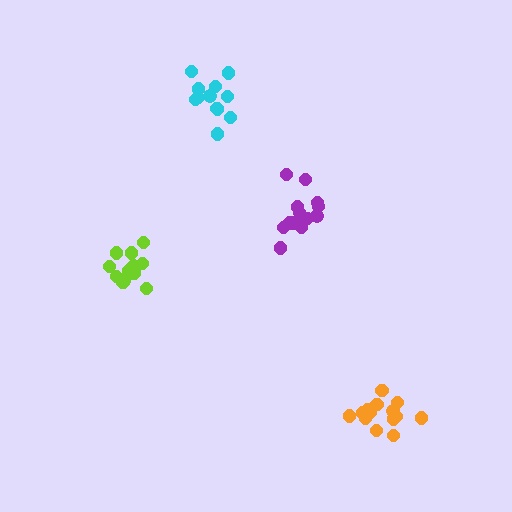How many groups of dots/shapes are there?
There are 4 groups.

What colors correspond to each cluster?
The clusters are colored: cyan, purple, lime, orange.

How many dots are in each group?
Group 1: 12 dots, Group 2: 14 dots, Group 3: 13 dots, Group 4: 17 dots (56 total).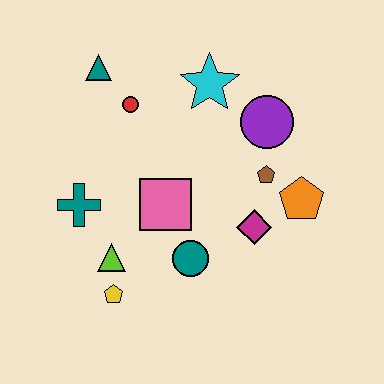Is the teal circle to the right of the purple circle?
No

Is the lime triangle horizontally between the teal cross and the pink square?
Yes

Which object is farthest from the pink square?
The teal triangle is farthest from the pink square.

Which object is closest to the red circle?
The teal triangle is closest to the red circle.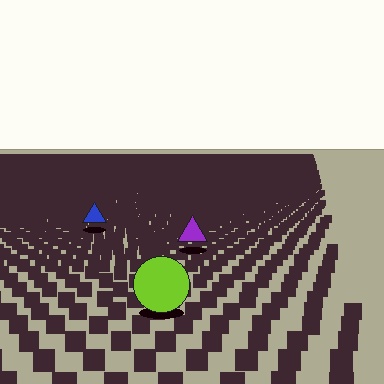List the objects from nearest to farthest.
From nearest to farthest: the lime circle, the purple triangle, the blue triangle.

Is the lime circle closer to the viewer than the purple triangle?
Yes. The lime circle is closer — you can tell from the texture gradient: the ground texture is coarser near it.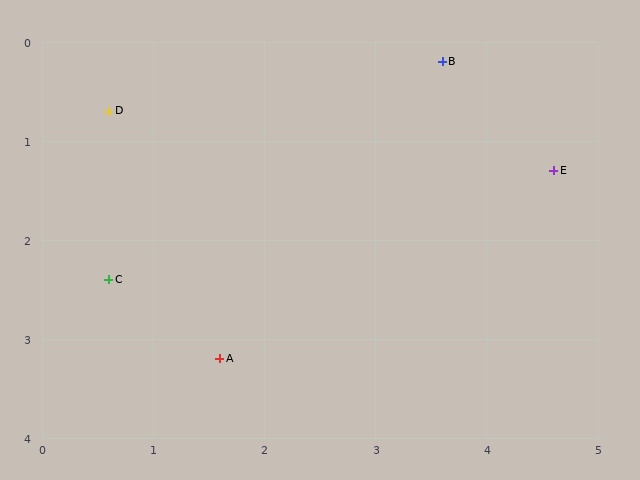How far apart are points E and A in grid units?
Points E and A are about 3.6 grid units apart.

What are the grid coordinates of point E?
Point E is at approximately (4.6, 1.3).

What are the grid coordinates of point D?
Point D is at approximately (0.6, 0.7).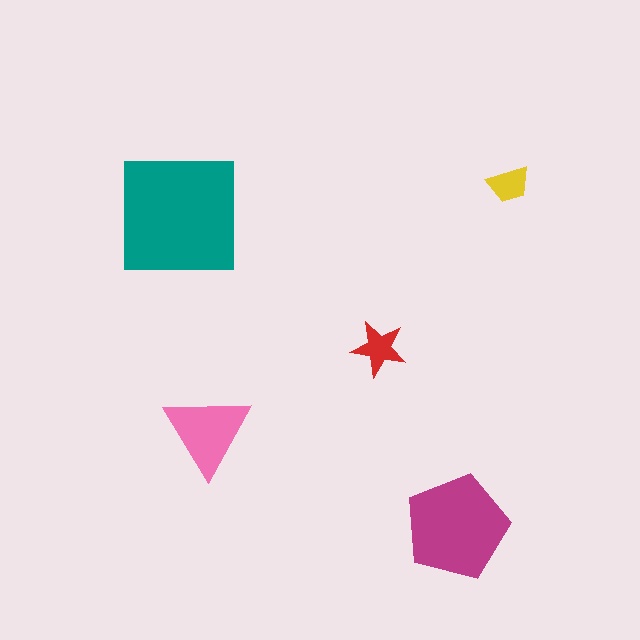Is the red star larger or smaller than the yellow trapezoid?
Larger.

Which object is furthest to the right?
The yellow trapezoid is rightmost.